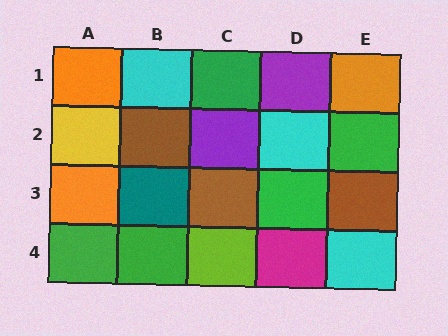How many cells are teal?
1 cell is teal.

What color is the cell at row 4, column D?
Magenta.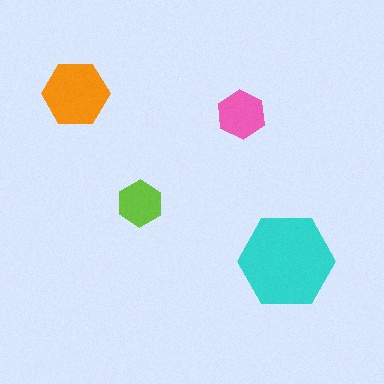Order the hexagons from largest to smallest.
the cyan one, the orange one, the pink one, the lime one.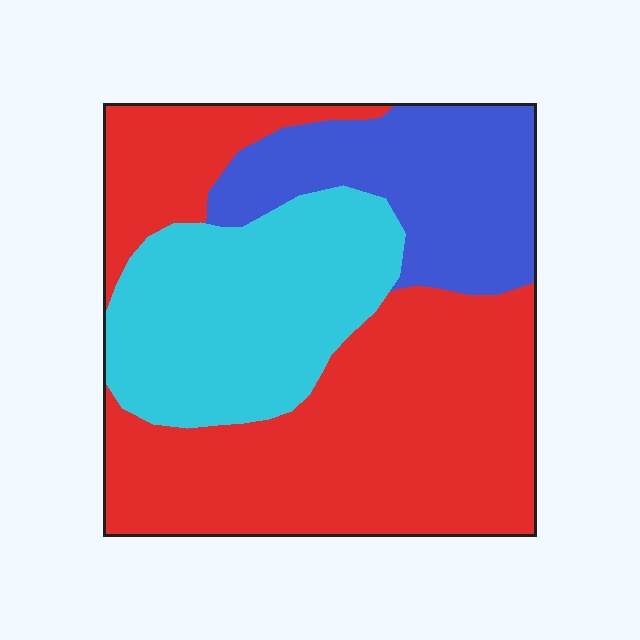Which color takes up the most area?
Red, at roughly 50%.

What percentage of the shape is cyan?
Cyan takes up between a sixth and a third of the shape.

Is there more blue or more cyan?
Cyan.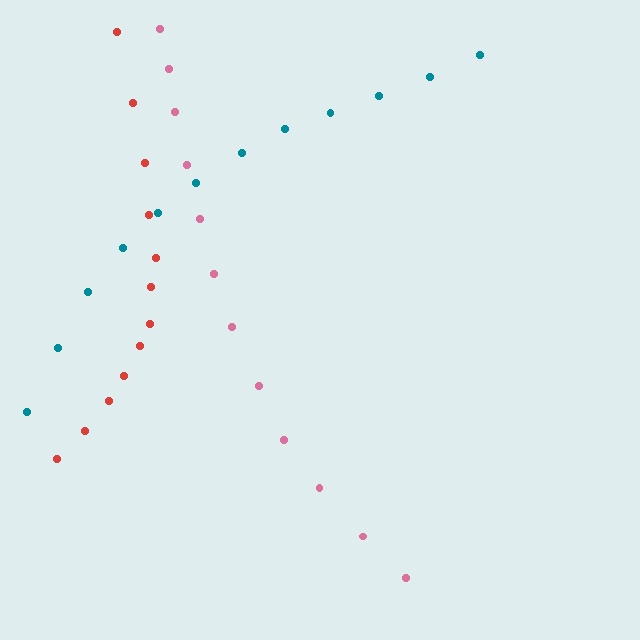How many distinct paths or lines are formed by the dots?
There are 3 distinct paths.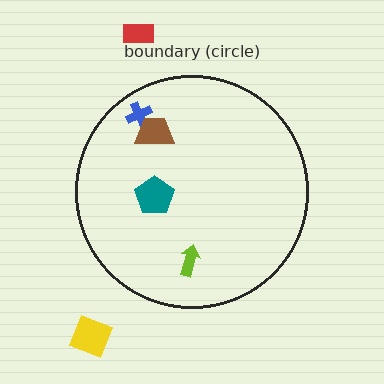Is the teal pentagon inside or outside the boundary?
Inside.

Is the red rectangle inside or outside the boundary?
Outside.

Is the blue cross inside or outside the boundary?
Inside.